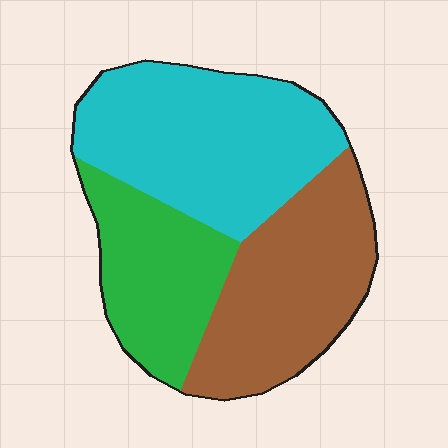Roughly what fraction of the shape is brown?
Brown covers around 35% of the shape.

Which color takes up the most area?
Cyan, at roughly 40%.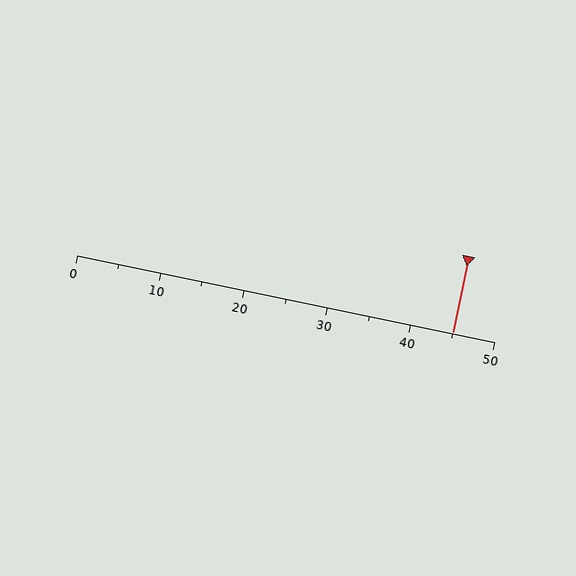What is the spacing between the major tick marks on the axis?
The major ticks are spaced 10 apart.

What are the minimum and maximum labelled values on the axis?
The axis runs from 0 to 50.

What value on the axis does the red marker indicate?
The marker indicates approximately 45.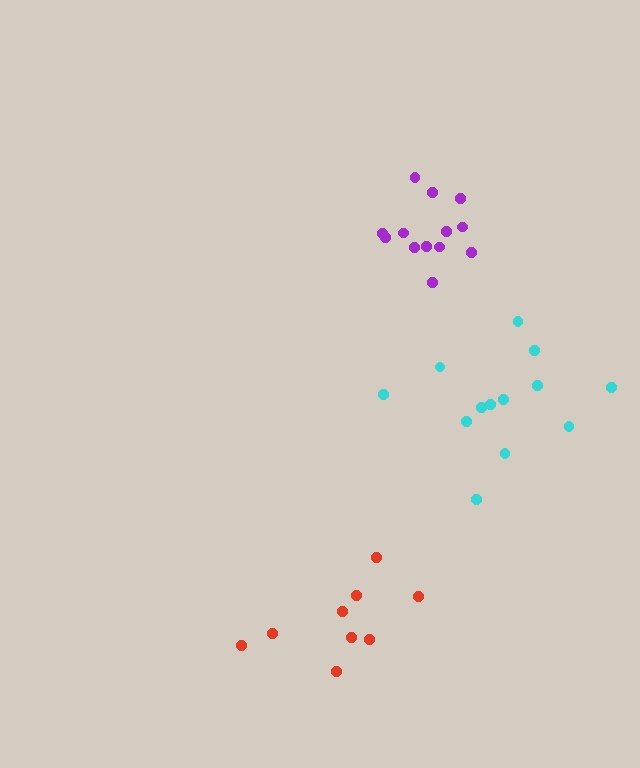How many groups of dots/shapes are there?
There are 3 groups.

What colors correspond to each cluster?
The clusters are colored: purple, cyan, red.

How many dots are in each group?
Group 1: 13 dots, Group 2: 13 dots, Group 3: 9 dots (35 total).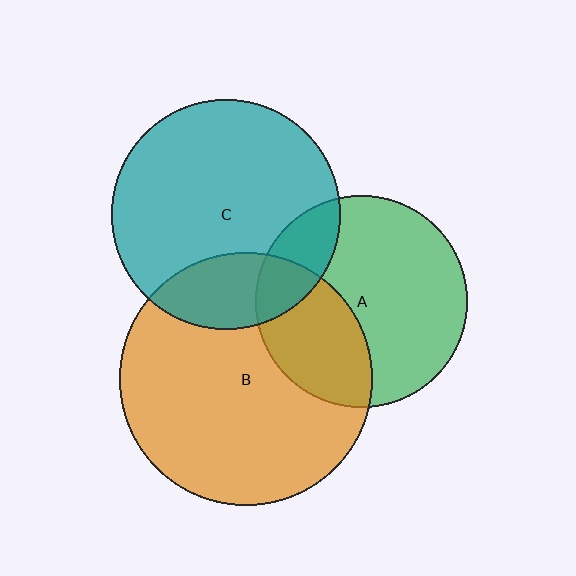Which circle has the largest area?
Circle B (orange).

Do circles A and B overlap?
Yes.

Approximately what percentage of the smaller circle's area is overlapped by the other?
Approximately 35%.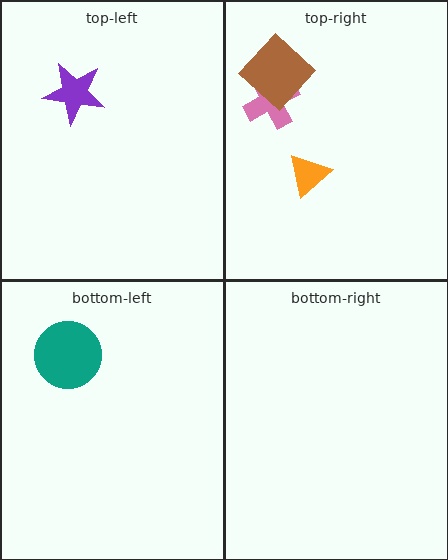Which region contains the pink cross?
The top-right region.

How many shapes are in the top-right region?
3.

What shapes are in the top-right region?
The orange triangle, the pink cross, the brown diamond.